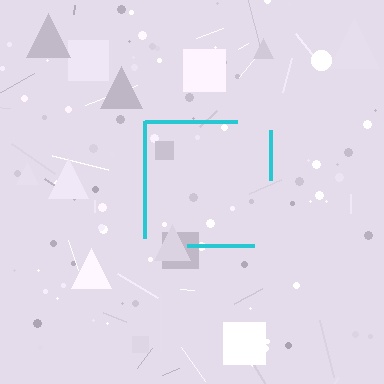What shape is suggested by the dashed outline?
The dashed outline suggests a square.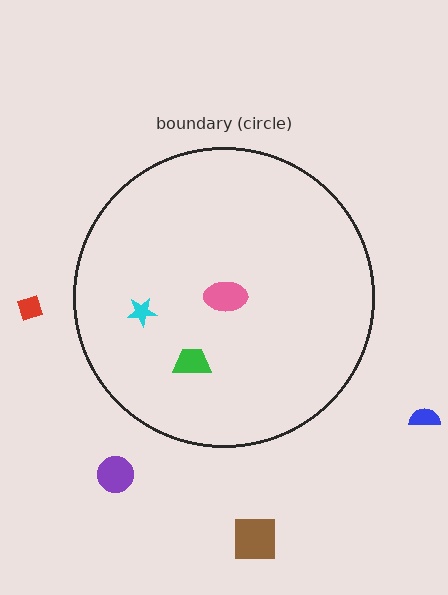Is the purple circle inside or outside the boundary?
Outside.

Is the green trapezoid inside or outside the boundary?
Inside.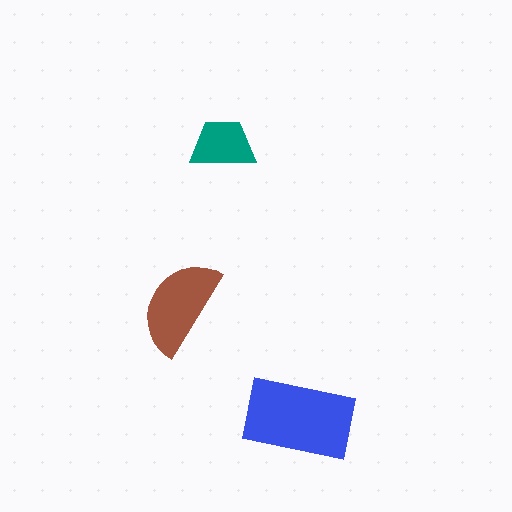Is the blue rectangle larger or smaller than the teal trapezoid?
Larger.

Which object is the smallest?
The teal trapezoid.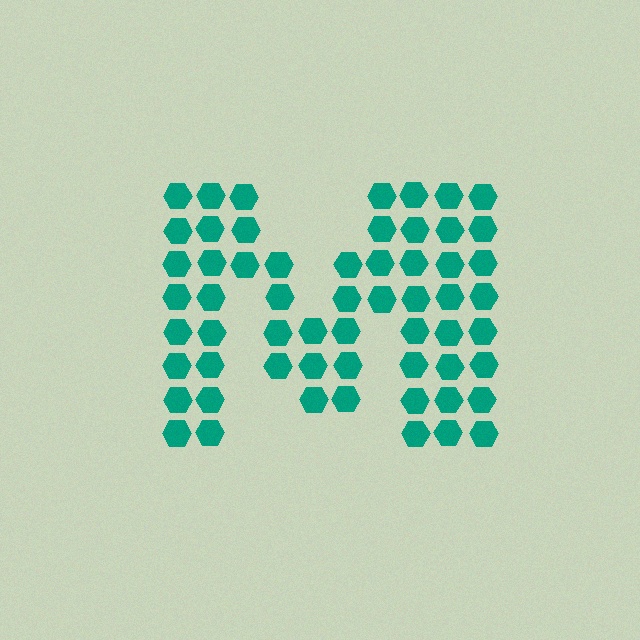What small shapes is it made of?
It is made of small hexagons.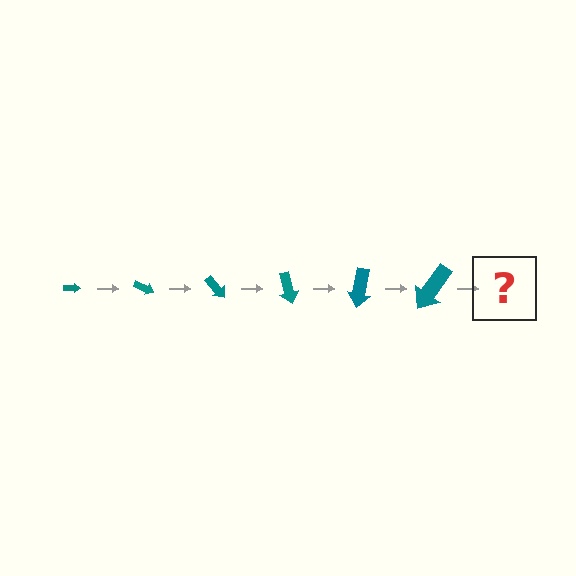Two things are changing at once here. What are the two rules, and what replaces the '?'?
The two rules are that the arrow grows larger each step and it rotates 25 degrees each step. The '?' should be an arrow, larger than the previous one and rotated 150 degrees from the start.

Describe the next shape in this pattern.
It should be an arrow, larger than the previous one and rotated 150 degrees from the start.